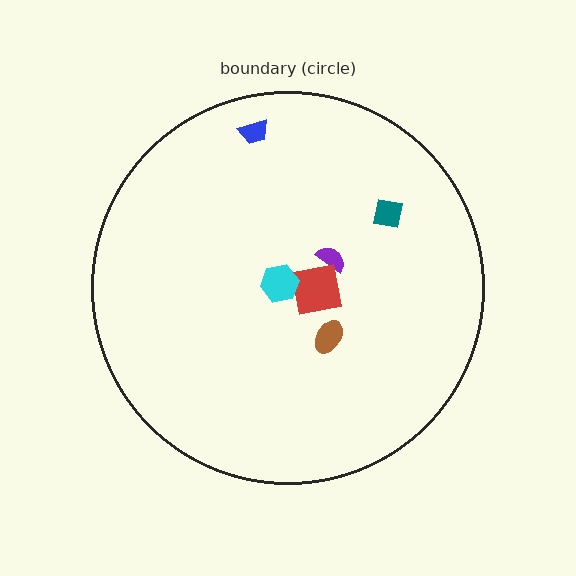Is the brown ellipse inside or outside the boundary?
Inside.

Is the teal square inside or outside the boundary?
Inside.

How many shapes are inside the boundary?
6 inside, 0 outside.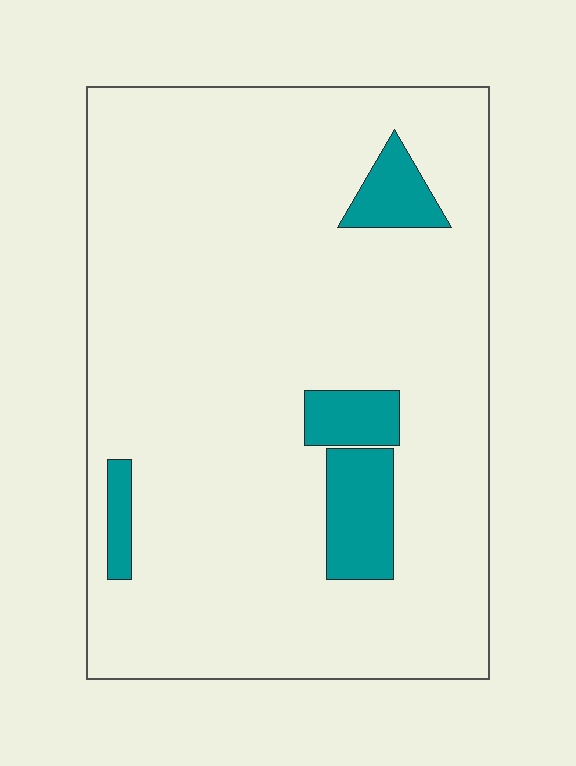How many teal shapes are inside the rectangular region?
4.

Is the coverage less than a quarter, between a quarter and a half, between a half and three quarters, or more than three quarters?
Less than a quarter.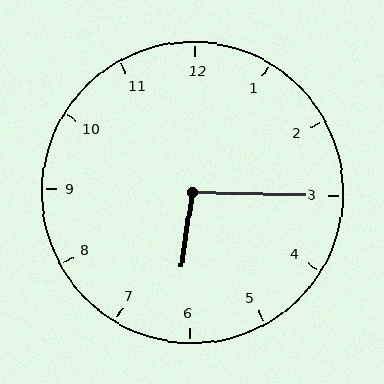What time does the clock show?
6:15.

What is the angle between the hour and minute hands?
Approximately 98 degrees.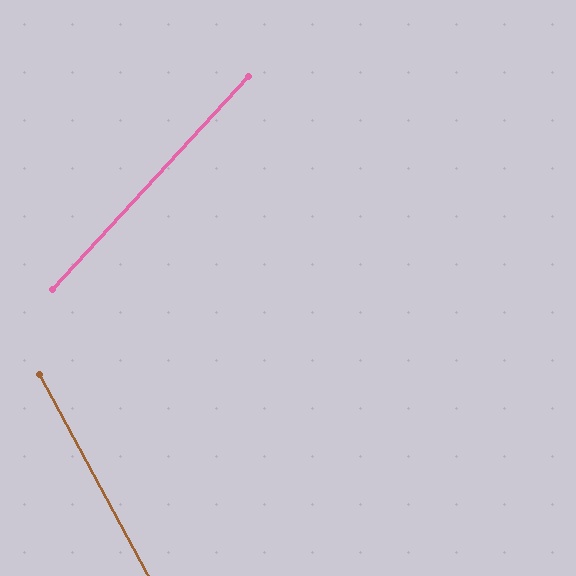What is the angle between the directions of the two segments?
Approximately 71 degrees.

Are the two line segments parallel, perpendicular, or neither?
Neither parallel nor perpendicular — they differ by about 71°.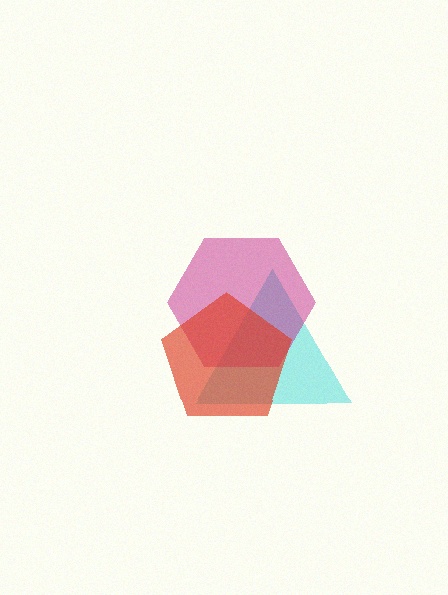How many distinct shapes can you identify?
There are 3 distinct shapes: a cyan triangle, a magenta hexagon, a red pentagon.